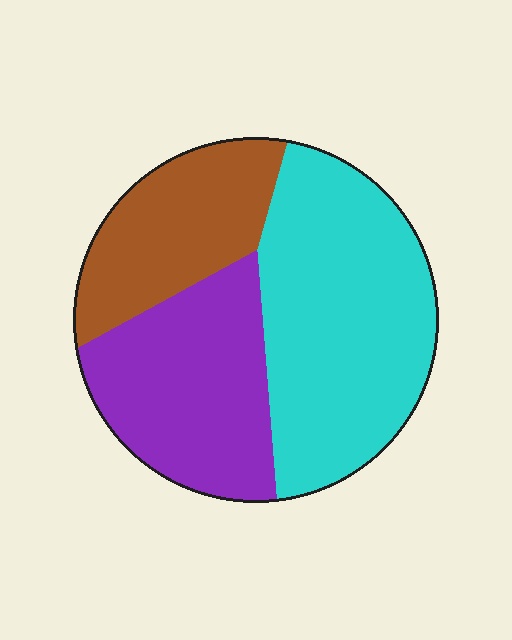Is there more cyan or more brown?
Cyan.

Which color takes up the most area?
Cyan, at roughly 45%.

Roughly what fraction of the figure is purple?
Purple covers around 30% of the figure.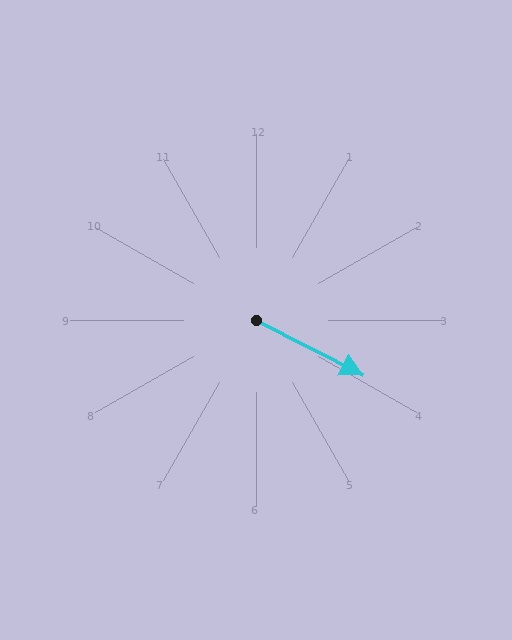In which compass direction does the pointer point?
Southeast.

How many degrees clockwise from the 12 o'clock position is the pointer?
Approximately 117 degrees.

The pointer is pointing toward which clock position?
Roughly 4 o'clock.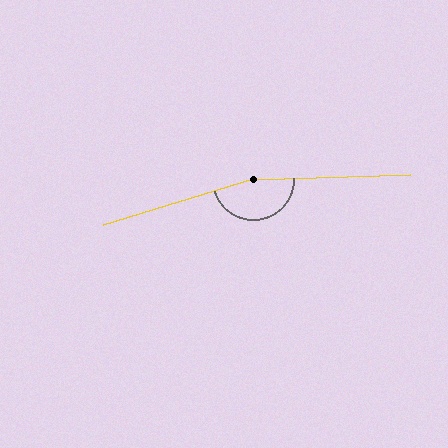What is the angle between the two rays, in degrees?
Approximately 165 degrees.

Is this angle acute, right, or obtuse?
It is obtuse.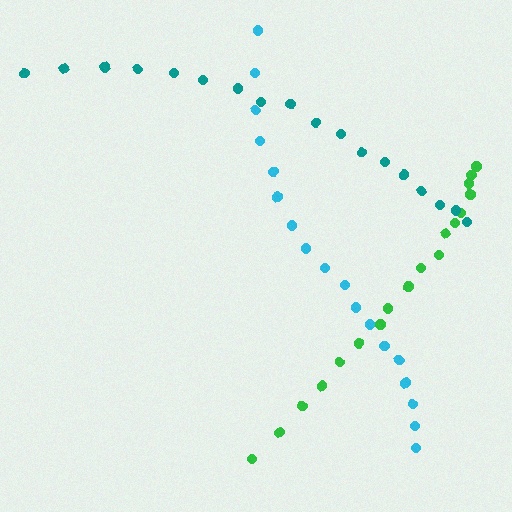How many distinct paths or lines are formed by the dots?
There are 3 distinct paths.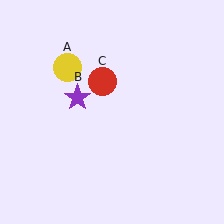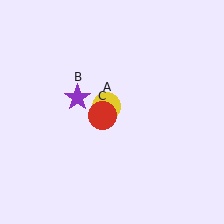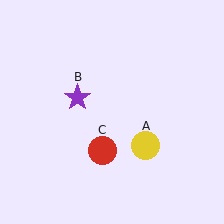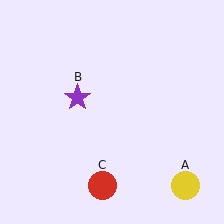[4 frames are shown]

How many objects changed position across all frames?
2 objects changed position: yellow circle (object A), red circle (object C).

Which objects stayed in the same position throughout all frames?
Purple star (object B) remained stationary.